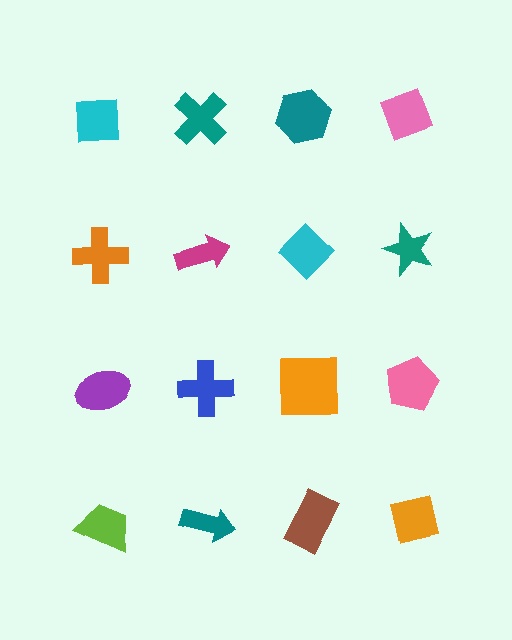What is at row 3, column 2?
A blue cross.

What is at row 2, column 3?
A cyan diamond.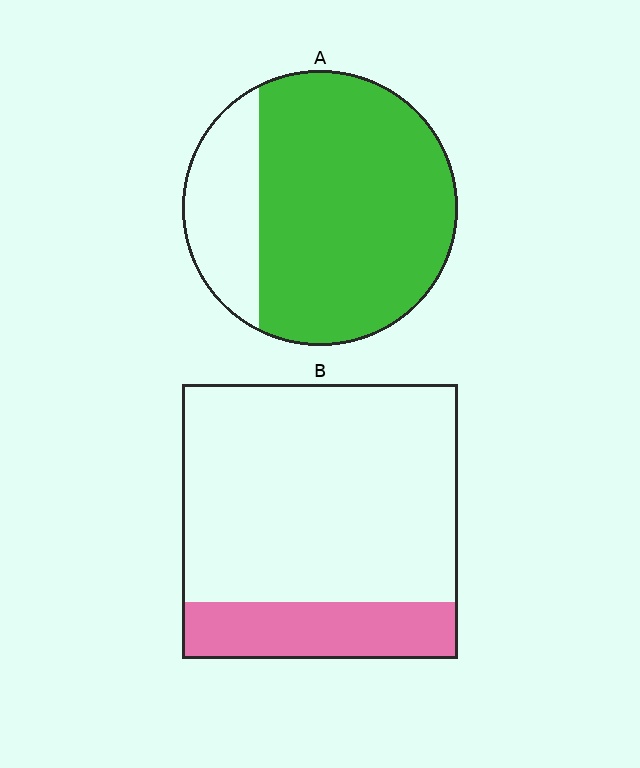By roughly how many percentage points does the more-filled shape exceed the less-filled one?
By roughly 55 percentage points (A over B).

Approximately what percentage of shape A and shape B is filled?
A is approximately 75% and B is approximately 20%.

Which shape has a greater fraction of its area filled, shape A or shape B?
Shape A.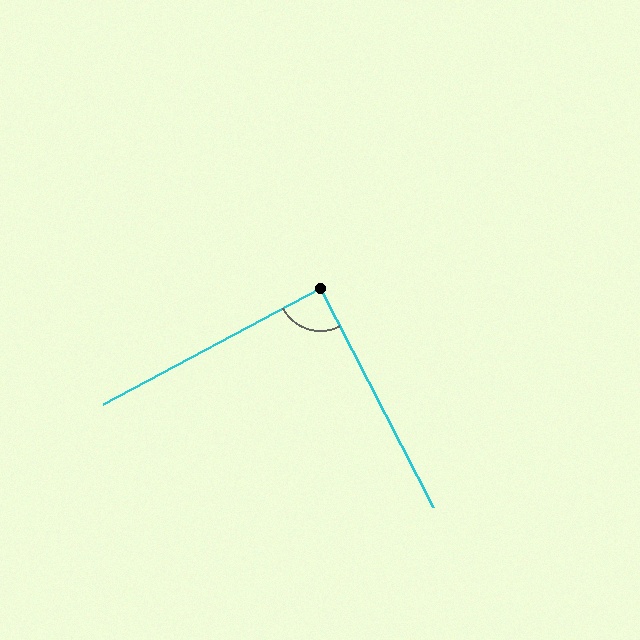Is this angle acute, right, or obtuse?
It is approximately a right angle.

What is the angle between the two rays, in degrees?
Approximately 89 degrees.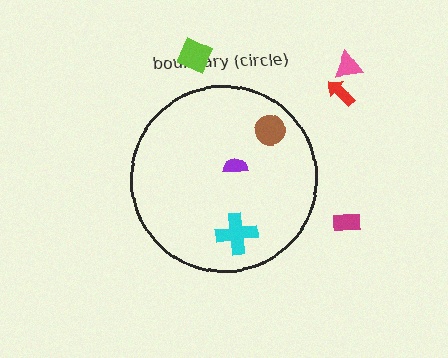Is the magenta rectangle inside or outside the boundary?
Outside.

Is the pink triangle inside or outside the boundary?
Outside.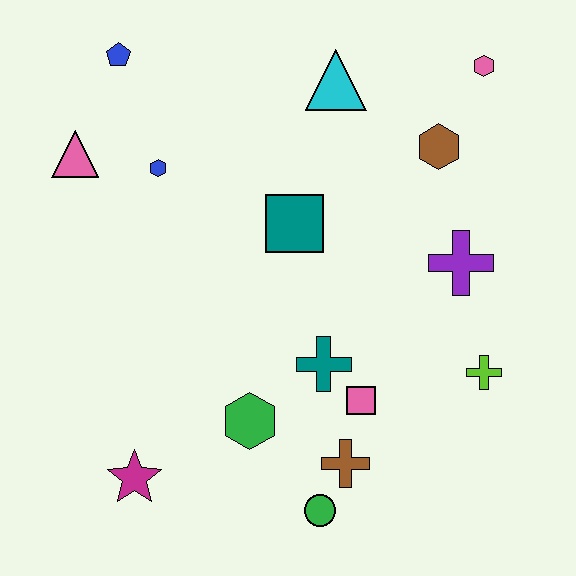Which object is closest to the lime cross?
The purple cross is closest to the lime cross.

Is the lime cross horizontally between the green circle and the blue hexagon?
No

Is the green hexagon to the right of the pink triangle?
Yes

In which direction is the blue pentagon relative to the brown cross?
The blue pentagon is above the brown cross.